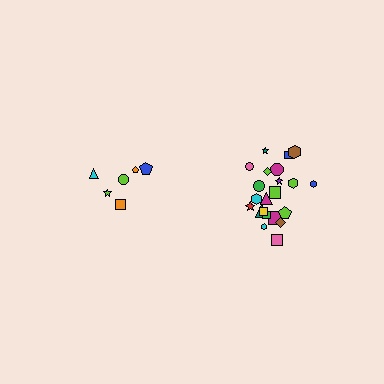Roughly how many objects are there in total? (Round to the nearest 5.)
Roughly 30 objects in total.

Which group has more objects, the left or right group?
The right group.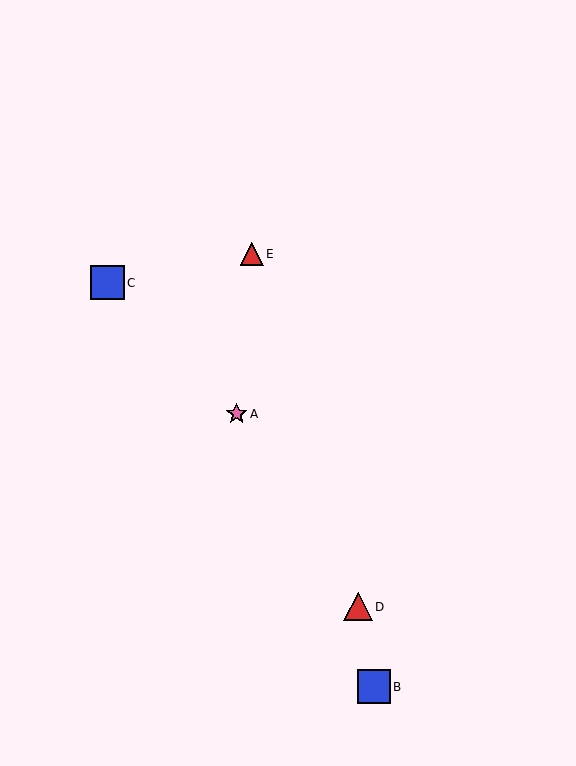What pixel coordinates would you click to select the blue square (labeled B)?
Click at (374, 687) to select the blue square B.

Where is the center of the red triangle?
The center of the red triangle is at (252, 254).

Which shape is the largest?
The blue square (labeled C) is the largest.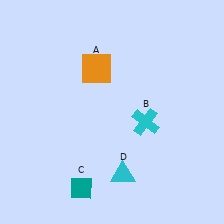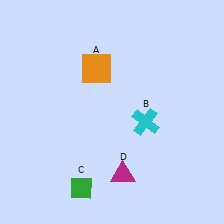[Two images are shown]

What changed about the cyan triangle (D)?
In Image 1, D is cyan. In Image 2, it changed to magenta.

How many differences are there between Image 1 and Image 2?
There are 2 differences between the two images.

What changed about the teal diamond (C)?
In Image 1, C is teal. In Image 2, it changed to green.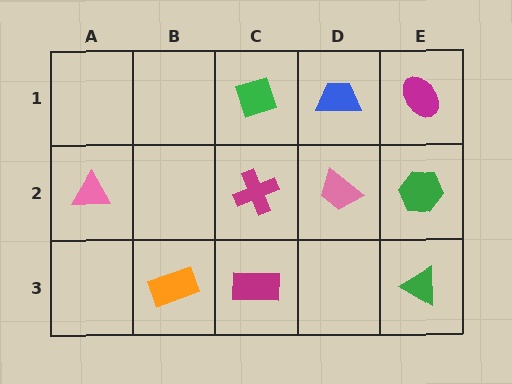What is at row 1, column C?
A green diamond.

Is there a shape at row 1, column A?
No, that cell is empty.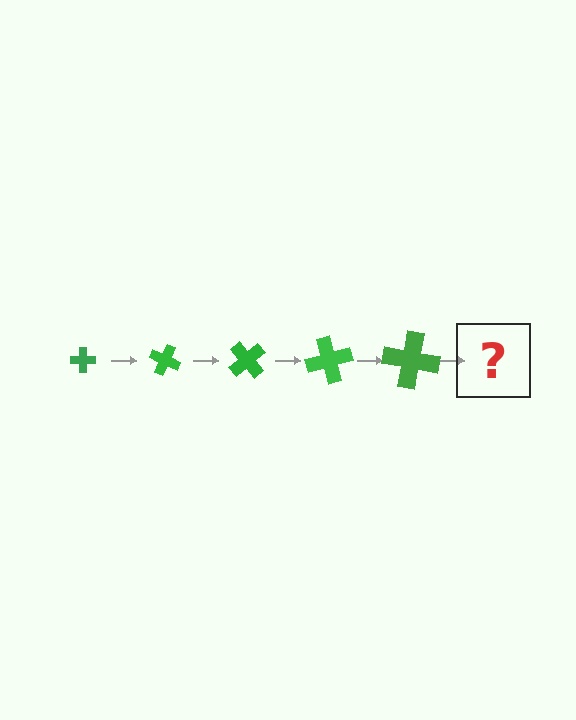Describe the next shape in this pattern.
It should be a cross, larger than the previous one and rotated 125 degrees from the start.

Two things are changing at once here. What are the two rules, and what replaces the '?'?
The two rules are that the cross grows larger each step and it rotates 25 degrees each step. The '?' should be a cross, larger than the previous one and rotated 125 degrees from the start.